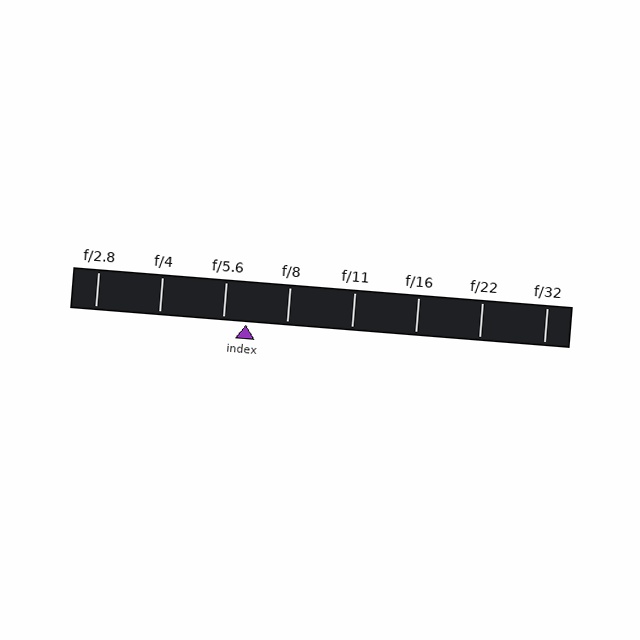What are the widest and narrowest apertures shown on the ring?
The widest aperture shown is f/2.8 and the narrowest is f/32.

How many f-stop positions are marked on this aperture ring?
There are 8 f-stop positions marked.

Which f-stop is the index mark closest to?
The index mark is closest to f/5.6.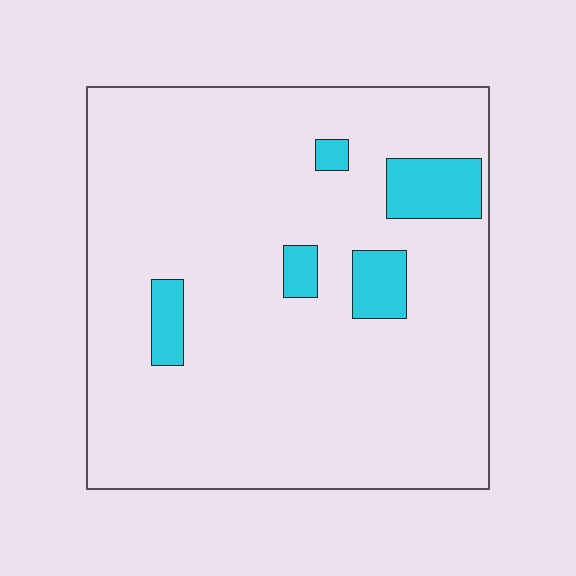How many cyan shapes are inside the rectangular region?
5.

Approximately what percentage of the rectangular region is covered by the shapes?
Approximately 10%.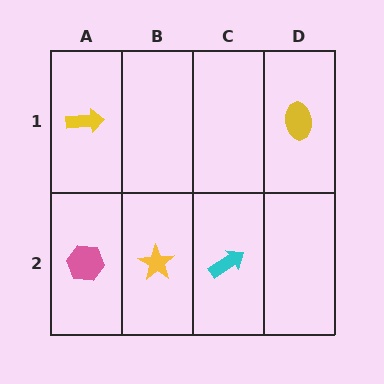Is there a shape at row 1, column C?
No, that cell is empty.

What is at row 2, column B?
A yellow star.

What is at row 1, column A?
A yellow arrow.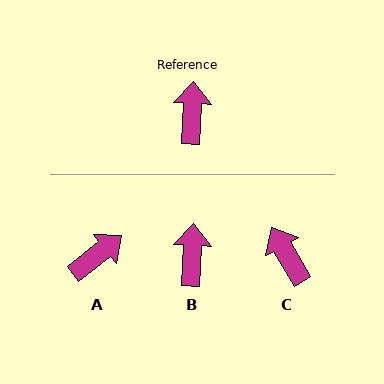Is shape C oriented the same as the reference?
No, it is off by about 33 degrees.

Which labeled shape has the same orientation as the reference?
B.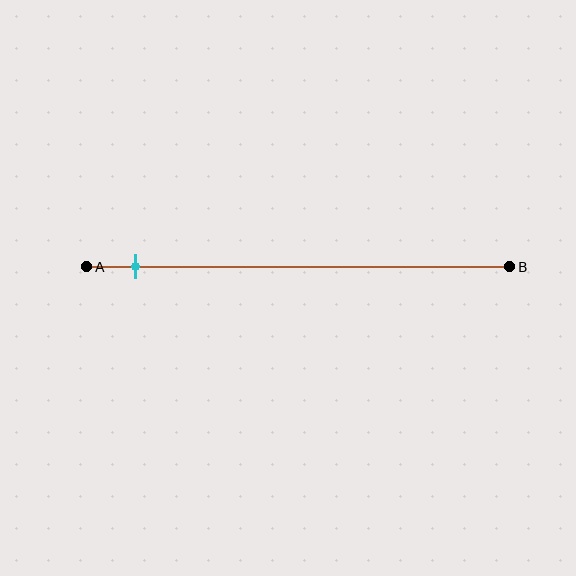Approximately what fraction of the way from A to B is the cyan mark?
The cyan mark is approximately 10% of the way from A to B.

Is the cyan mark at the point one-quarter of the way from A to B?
No, the mark is at about 10% from A, not at the 25% one-quarter point.